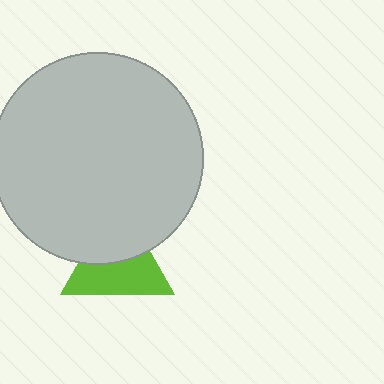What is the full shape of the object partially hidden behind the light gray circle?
The partially hidden object is a lime triangle.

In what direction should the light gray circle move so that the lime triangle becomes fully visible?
The light gray circle should move up. That is the shortest direction to clear the overlap and leave the lime triangle fully visible.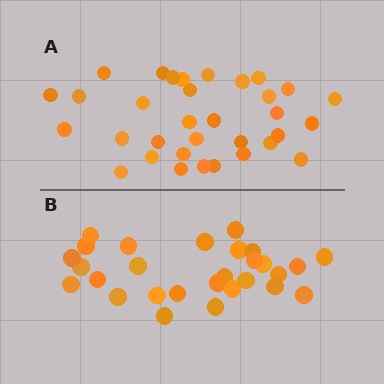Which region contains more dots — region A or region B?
Region A (the top region) has more dots.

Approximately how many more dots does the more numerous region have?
Region A has about 5 more dots than region B.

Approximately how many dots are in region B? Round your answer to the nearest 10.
About 30 dots. (The exact count is 28, which rounds to 30.)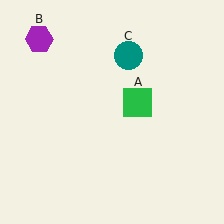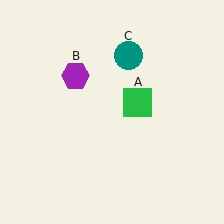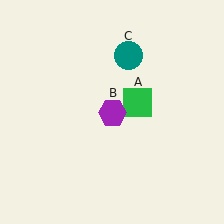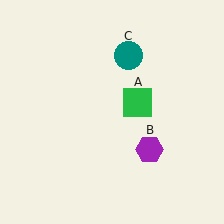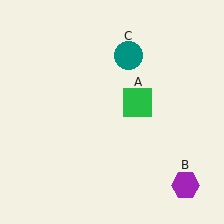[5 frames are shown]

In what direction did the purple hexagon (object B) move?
The purple hexagon (object B) moved down and to the right.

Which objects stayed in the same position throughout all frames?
Green square (object A) and teal circle (object C) remained stationary.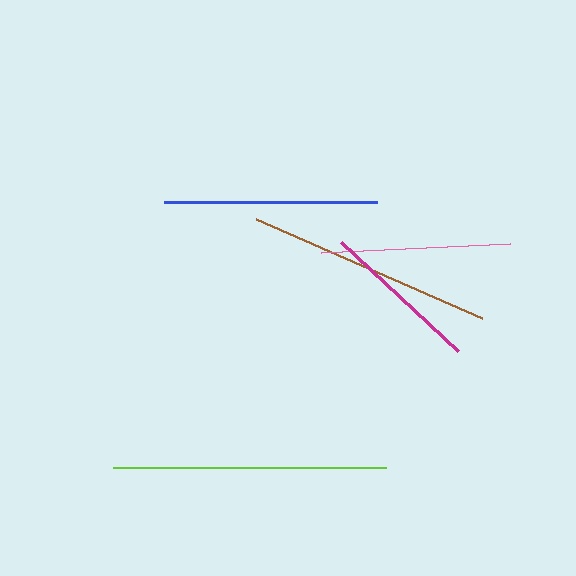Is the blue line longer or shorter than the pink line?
The blue line is longer than the pink line.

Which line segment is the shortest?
The magenta line is the shortest at approximately 160 pixels.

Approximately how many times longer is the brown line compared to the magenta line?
The brown line is approximately 1.5 times the length of the magenta line.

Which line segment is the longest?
The lime line is the longest at approximately 273 pixels.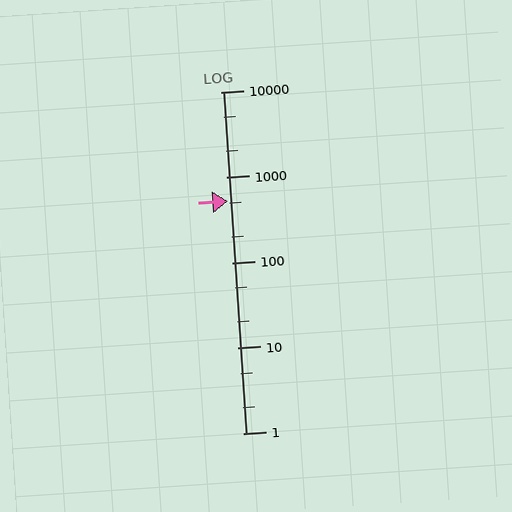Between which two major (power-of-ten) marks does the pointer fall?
The pointer is between 100 and 1000.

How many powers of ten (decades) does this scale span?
The scale spans 4 decades, from 1 to 10000.